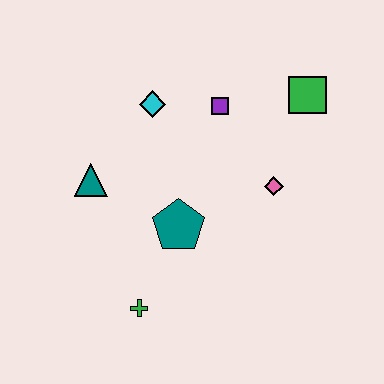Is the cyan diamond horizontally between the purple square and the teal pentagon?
No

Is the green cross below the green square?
Yes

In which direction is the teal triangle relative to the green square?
The teal triangle is to the left of the green square.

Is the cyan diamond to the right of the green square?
No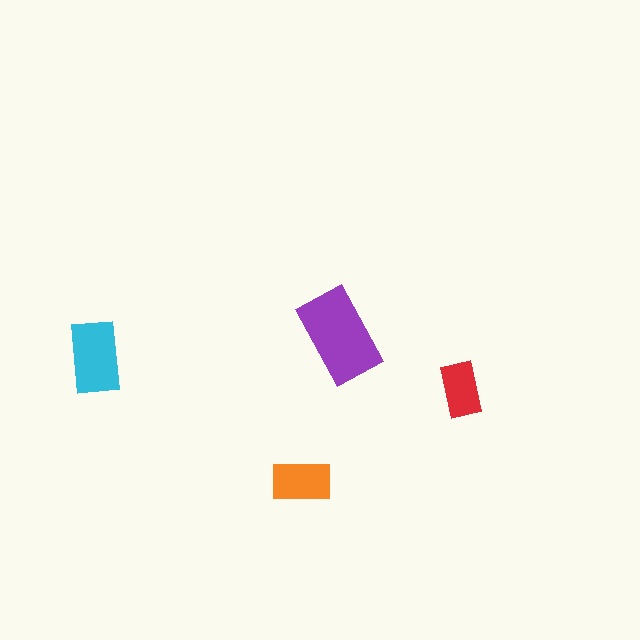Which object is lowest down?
The orange rectangle is bottommost.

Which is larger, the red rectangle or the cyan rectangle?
The cyan one.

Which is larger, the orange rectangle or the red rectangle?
The orange one.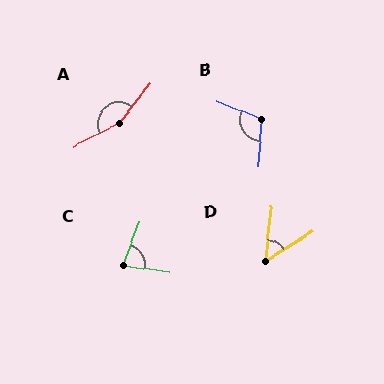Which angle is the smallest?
D, at approximately 51 degrees.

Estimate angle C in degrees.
Approximately 78 degrees.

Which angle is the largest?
A, at approximately 156 degrees.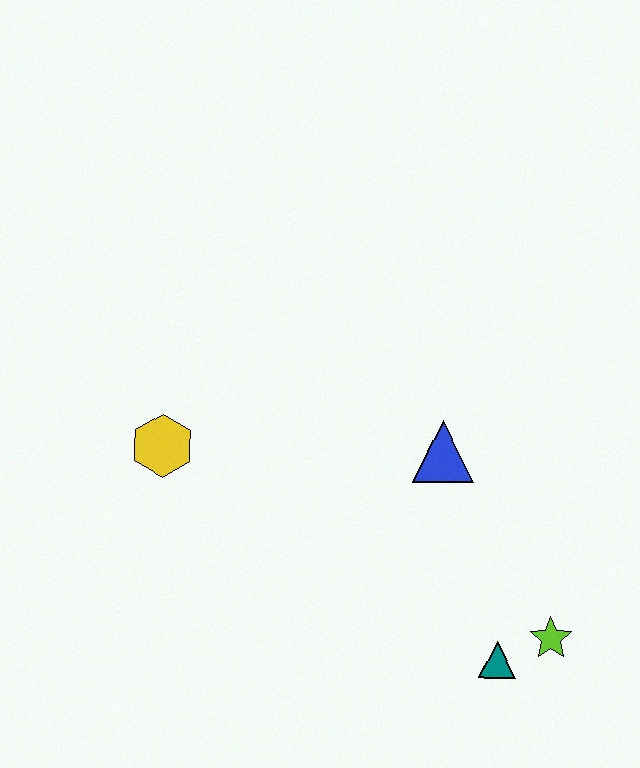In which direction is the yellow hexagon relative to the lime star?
The yellow hexagon is to the left of the lime star.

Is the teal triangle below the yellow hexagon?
Yes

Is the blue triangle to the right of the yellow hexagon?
Yes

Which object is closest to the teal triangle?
The lime star is closest to the teal triangle.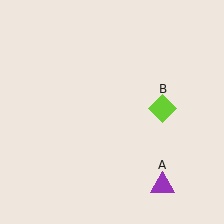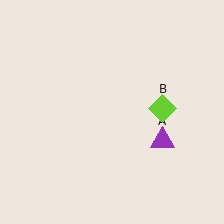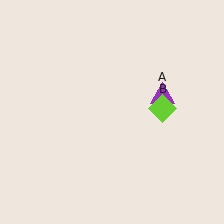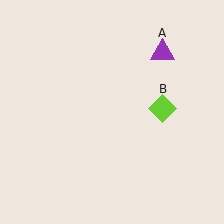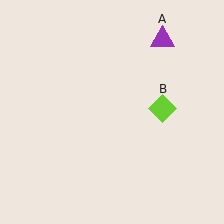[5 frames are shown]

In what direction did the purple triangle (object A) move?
The purple triangle (object A) moved up.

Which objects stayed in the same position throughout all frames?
Lime diamond (object B) remained stationary.